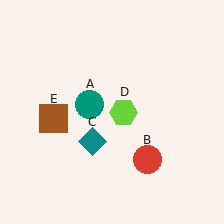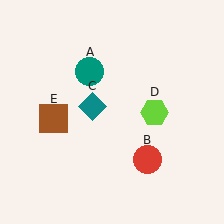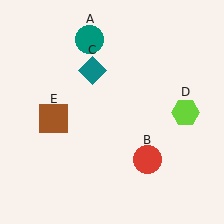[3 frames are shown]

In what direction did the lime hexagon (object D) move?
The lime hexagon (object D) moved right.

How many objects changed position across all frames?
3 objects changed position: teal circle (object A), teal diamond (object C), lime hexagon (object D).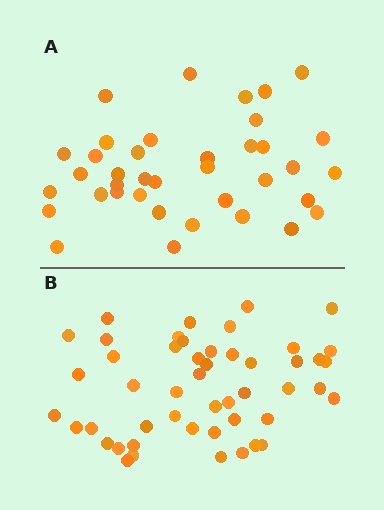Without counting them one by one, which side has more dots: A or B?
Region B (the bottom region) has more dots.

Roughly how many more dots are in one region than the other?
Region B has roughly 12 or so more dots than region A.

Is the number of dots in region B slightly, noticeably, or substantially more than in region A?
Region B has noticeably more, but not dramatically so. The ratio is roughly 1.3 to 1.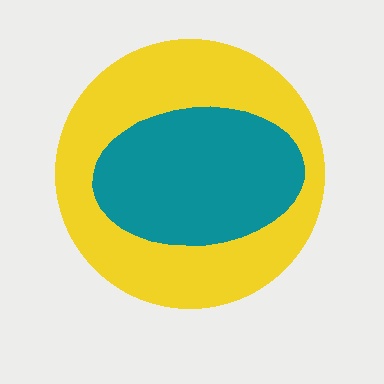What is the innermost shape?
The teal ellipse.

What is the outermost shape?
The yellow circle.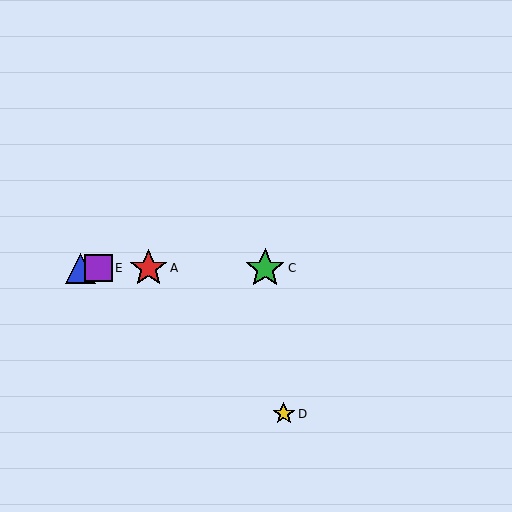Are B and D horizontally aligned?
No, B is at y≈268 and D is at y≈414.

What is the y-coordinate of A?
Object A is at y≈268.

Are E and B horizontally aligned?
Yes, both are at y≈268.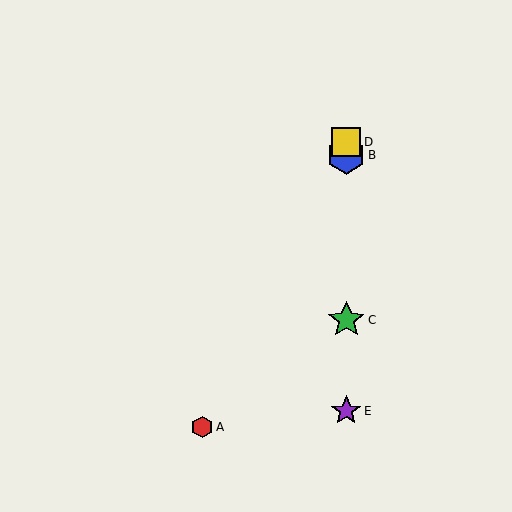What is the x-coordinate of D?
Object D is at x≈346.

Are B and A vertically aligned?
No, B is at x≈346 and A is at x≈202.